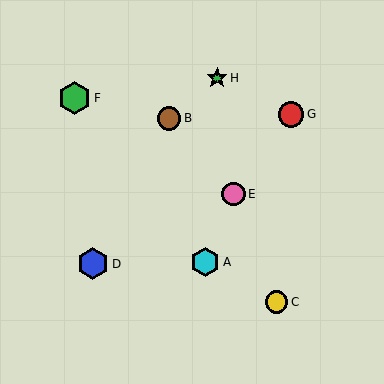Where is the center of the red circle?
The center of the red circle is at (291, 114).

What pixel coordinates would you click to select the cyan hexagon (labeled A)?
Click at (205, 262) to select the cyan hexagon A.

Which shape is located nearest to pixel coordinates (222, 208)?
The pink circle (labeled E) at (233, 194) is nearest to that location.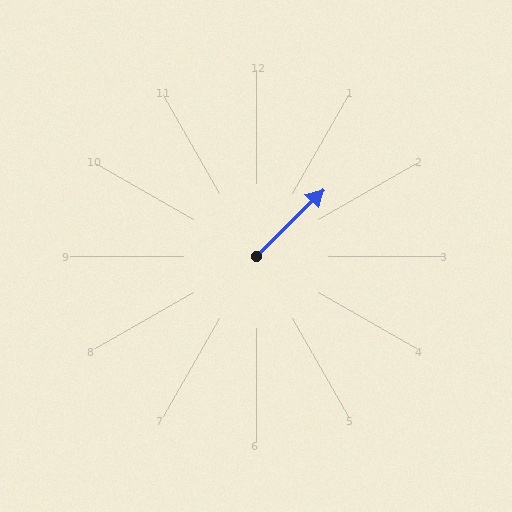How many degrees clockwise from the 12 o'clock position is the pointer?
Approximately 45 degrees.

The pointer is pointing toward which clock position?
Roughly 2 o'clock.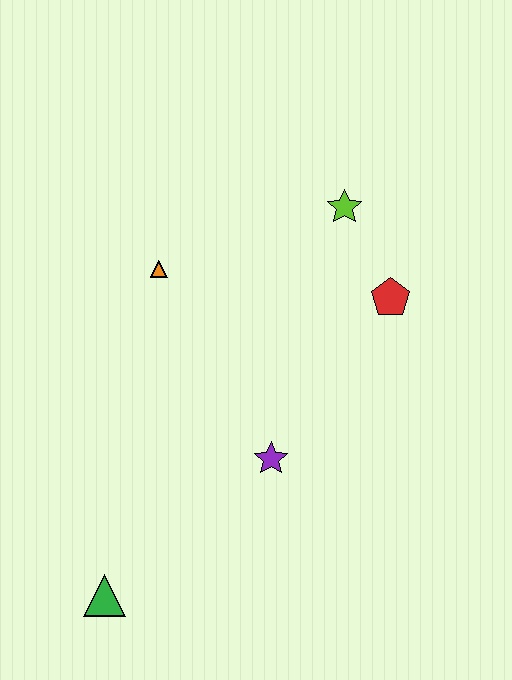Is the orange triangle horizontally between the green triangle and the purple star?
Yes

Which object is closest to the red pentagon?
The lime star is closest to the red pentagon.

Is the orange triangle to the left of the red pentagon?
Yes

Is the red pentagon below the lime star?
Yes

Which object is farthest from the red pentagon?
The green triangle is farthest from the red pentagon.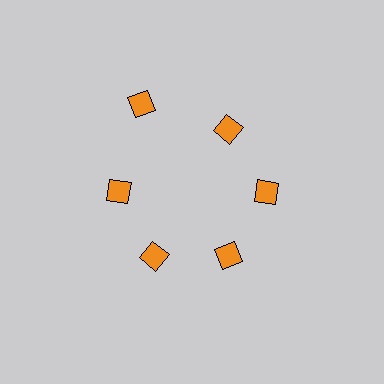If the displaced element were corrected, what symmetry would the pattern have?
It would have 6-fold rotational symmetry — the pattern would map onto itself every 60 degrees.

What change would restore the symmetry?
The symmetry would be restored by moving it inward, back onto the ring so that all 6 diamonds sit at equal angles and equal distance from the center.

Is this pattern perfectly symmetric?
No. The 6 orange diamonds are arranged in a ring, but one element near the 11 o'clock position is pushed outward from the center, breaking the 6-fold rotational symmetry.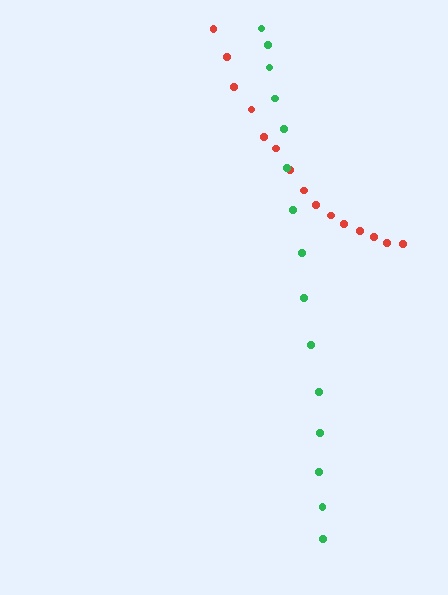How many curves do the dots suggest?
There are 2 distinct paths.